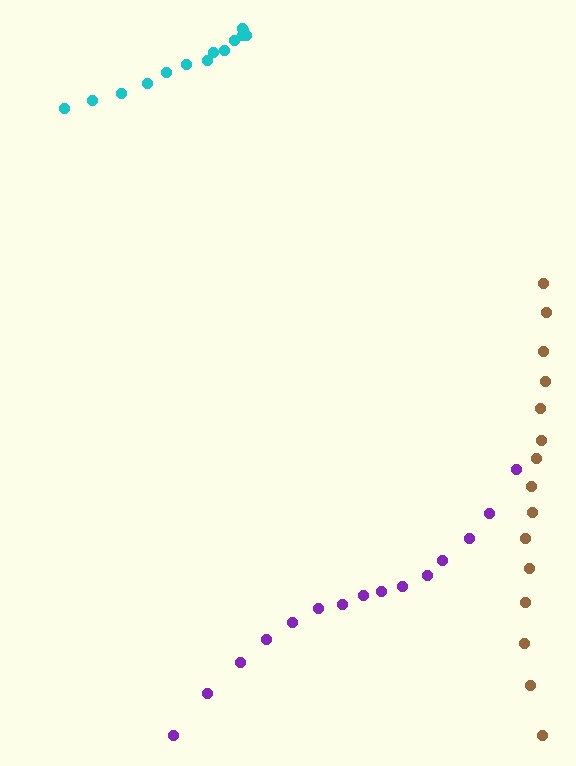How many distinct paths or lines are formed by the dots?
There are 3 distinct paths.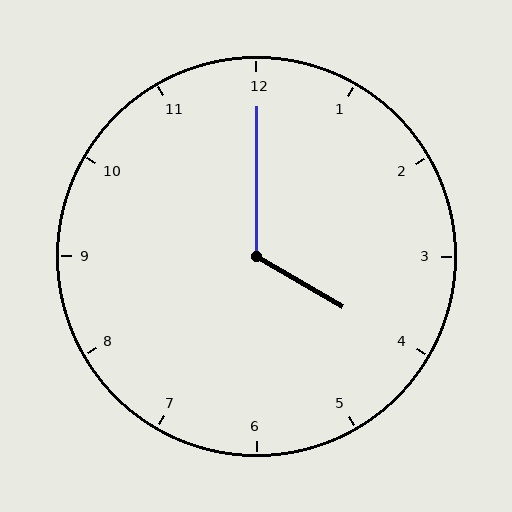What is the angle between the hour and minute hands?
Approximately 120 degrees.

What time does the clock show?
4:00.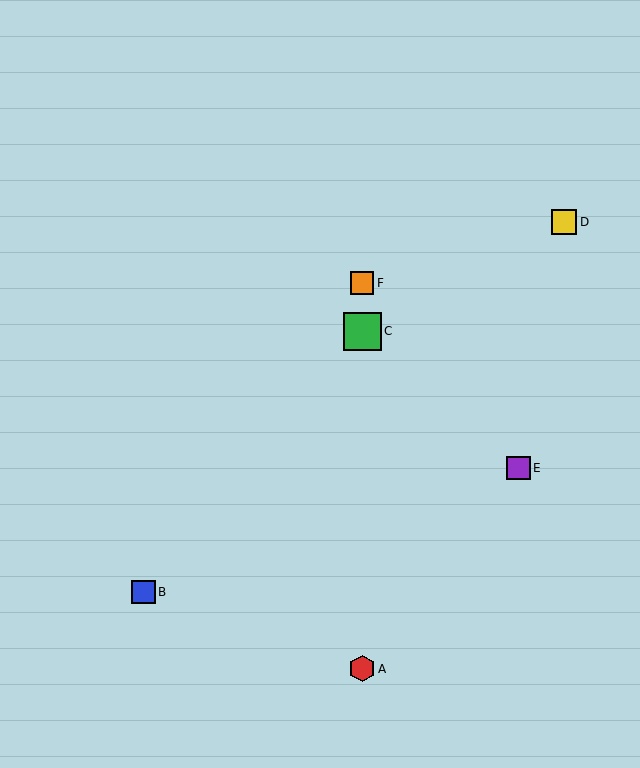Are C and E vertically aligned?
No, C is at x≈362 and E is at x≈519.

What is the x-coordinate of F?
Object F is at x≈362.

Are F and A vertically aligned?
Yes, both are at x≈362.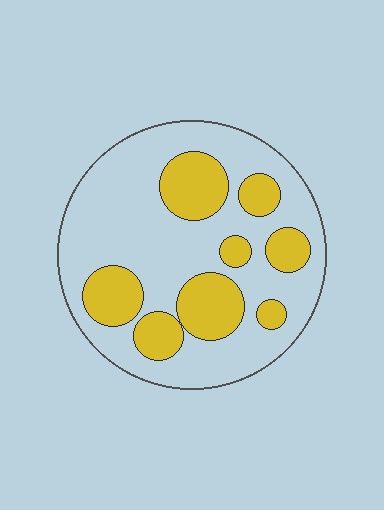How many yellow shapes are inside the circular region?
8.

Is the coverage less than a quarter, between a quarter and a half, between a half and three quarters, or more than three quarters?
Between a quarter and a half.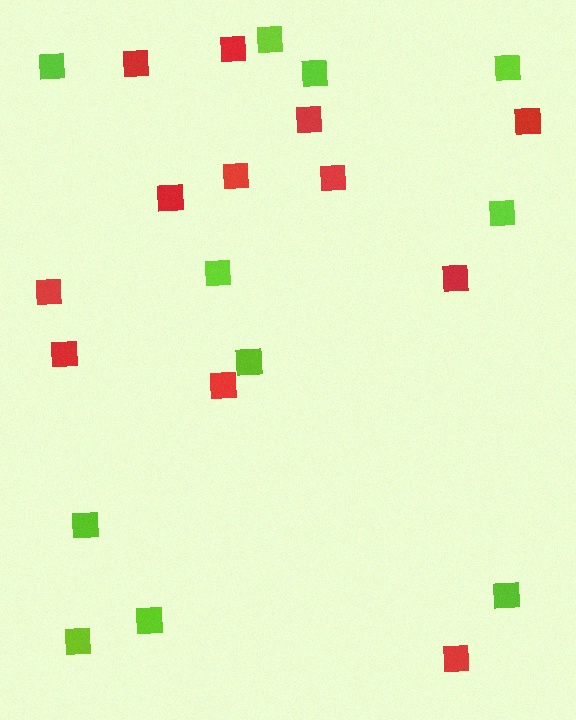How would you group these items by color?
There are 2 groups: one group of red squares (12) and one group of lime squares (11).